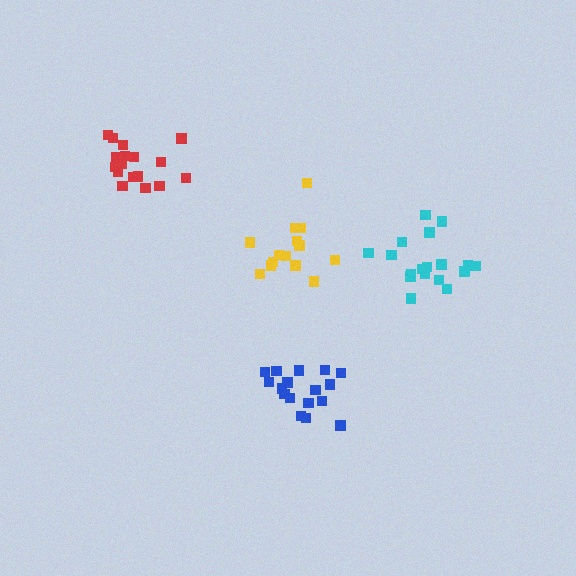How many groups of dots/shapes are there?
There are 4 groups.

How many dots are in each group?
Group 1: 17 dots, Group 2: 18 dots, Group 3: 14 dots, Group 4: 17 dots (66 total).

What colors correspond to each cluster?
The clusters are colored: blue, cyan, yellow, red.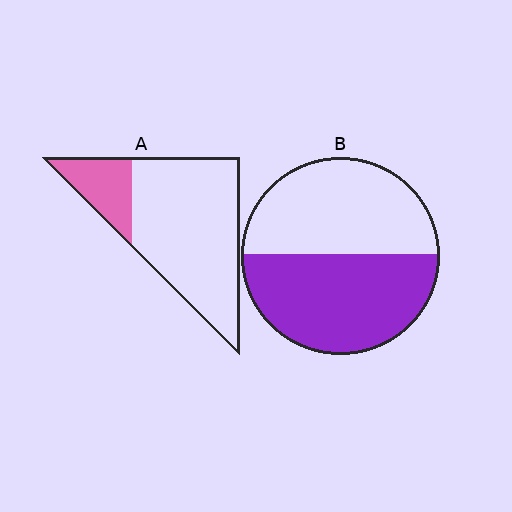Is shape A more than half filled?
No.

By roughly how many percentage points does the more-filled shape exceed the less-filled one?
By roughly 30 percentage points (B over A).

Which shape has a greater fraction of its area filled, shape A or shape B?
Shape B.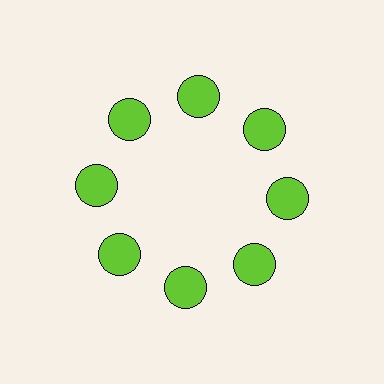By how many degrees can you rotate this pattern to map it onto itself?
The pattern maps onto itself every 45 degrees of rotation.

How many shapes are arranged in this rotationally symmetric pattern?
There are 8 shapes, arranged in 8 groups of 1.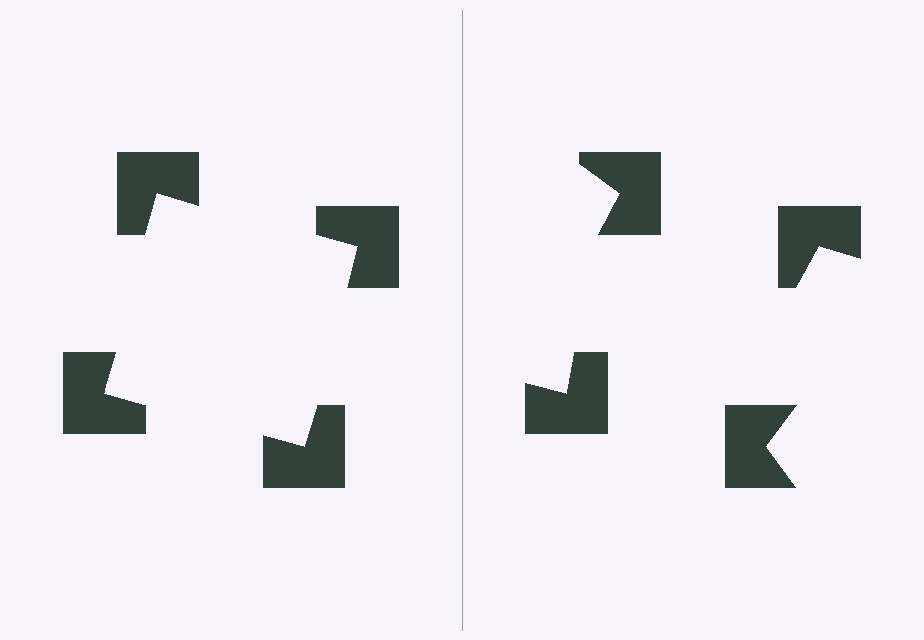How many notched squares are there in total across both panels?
8 — 4 on each side.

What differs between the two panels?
The notched squares are positioned identically on both sides; only the wedge orientations differ. On the left they align to a square; on the right they are misaligned.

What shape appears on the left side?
An illusory square.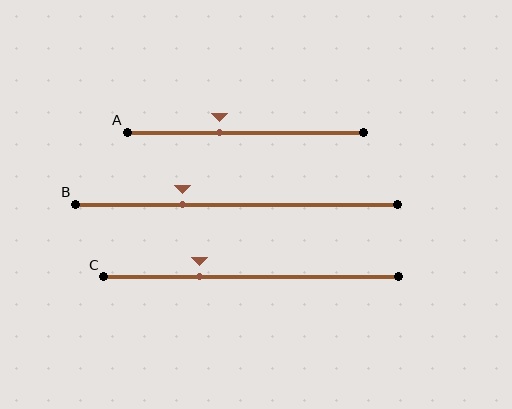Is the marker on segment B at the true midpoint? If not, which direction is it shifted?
No, the marker on segment B is shifted to the left by about 17% of the segment length.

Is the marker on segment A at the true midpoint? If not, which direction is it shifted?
No, the marker on segment A is shifted to the left by about 11% of the segment length.